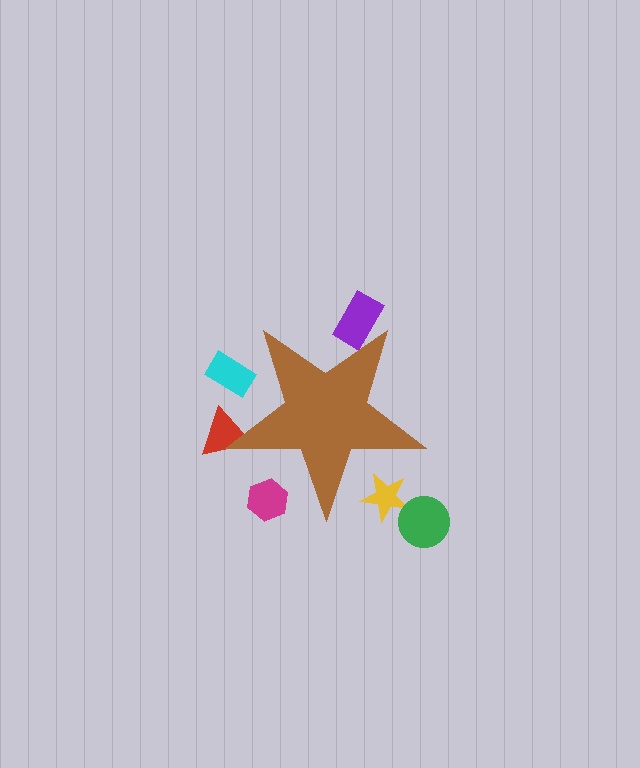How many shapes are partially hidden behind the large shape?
5 shapes are partially hidden.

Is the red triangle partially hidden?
Yes, the red triangle is partially hidden behind the brown star.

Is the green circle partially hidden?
No, the green circle is fully visible.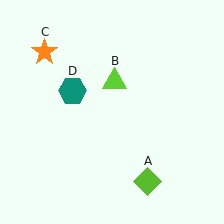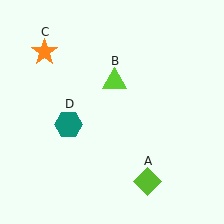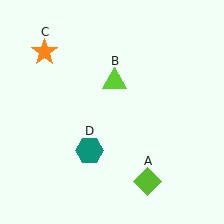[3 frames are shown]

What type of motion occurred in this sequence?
The teal hexagon (object D) rotated counterclockwise around the center of the scene.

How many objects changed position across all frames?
1 object changed position: teal hexagon (object D).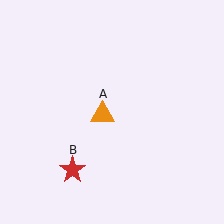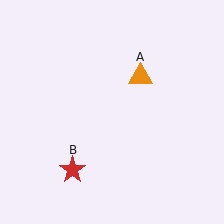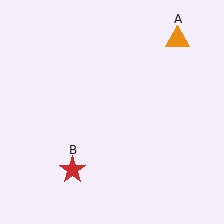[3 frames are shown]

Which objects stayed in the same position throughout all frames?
Red star (object B) remained stationary.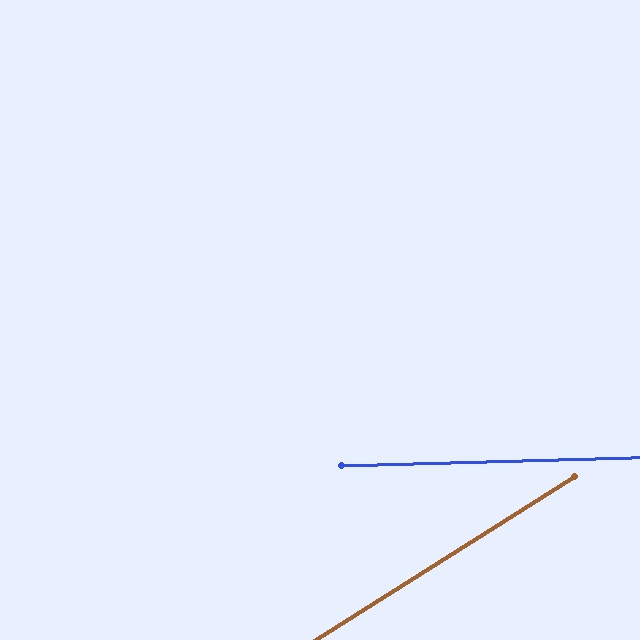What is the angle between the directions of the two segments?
Approximately 31 degrees.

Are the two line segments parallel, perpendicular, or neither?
Neither parallel nor perpendicular — they differ by about 31°.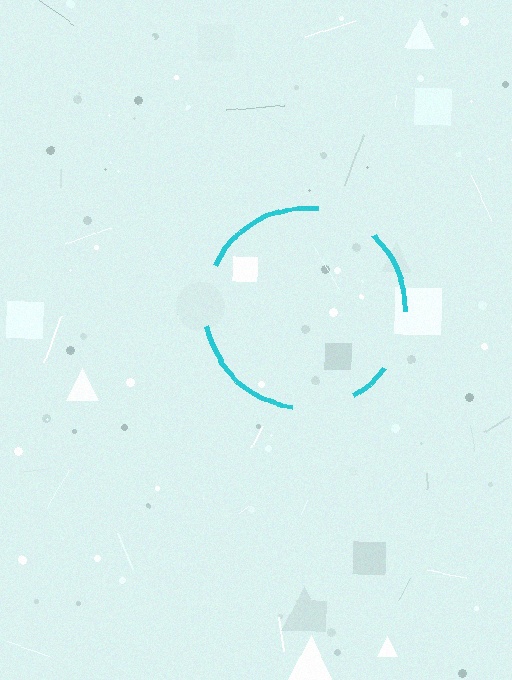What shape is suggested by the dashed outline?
The dashed outline suggests a circle.